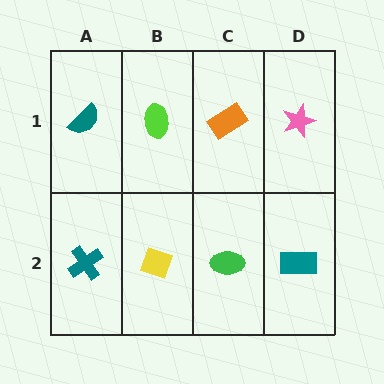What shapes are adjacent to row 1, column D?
A teal rectangle (row 2, column D), an orange rectangle (row 1, column C).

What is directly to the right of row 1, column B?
An orange rectangle.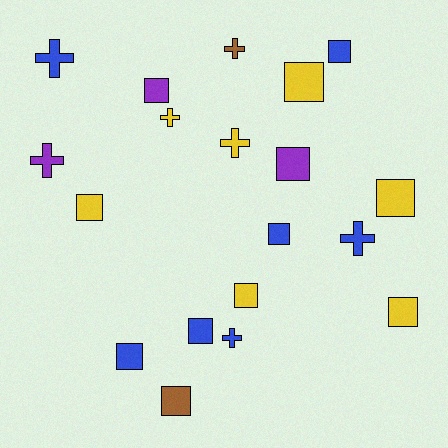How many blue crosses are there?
There are 3 blue crosses.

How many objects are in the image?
There are 19 objects.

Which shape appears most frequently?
Square, with 12 objects.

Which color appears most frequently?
Blue, with 7 objects.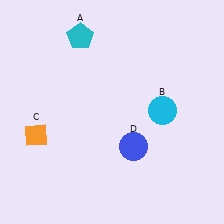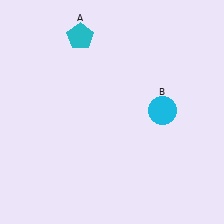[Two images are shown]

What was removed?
The blue circle (D), the orange diamond (C) were removed in Image 2.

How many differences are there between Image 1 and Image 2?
There are 2 differences between the two images.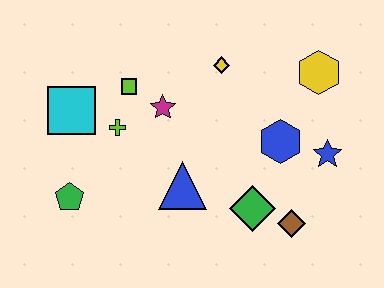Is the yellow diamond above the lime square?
Yes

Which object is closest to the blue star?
The blue hexagon is closest to the blue star.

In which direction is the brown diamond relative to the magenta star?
The brown diamond is to the right of the magenta star.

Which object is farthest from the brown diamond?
The cyan square is farthest from the brown diamond.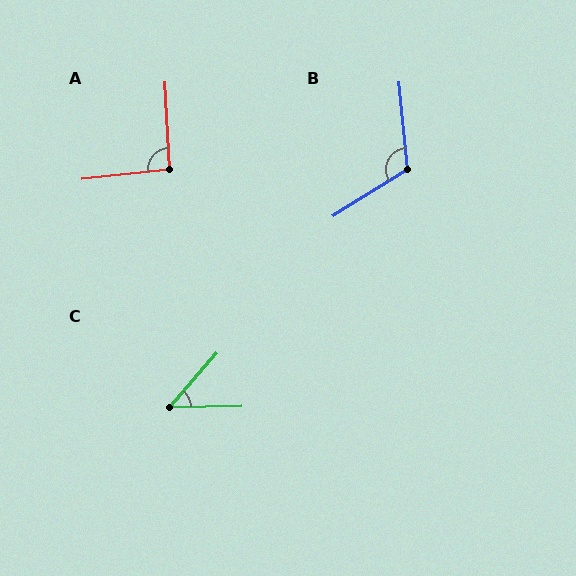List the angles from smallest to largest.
C (48°), A (93°), B (116°).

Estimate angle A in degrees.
Approximately 93 degrees.